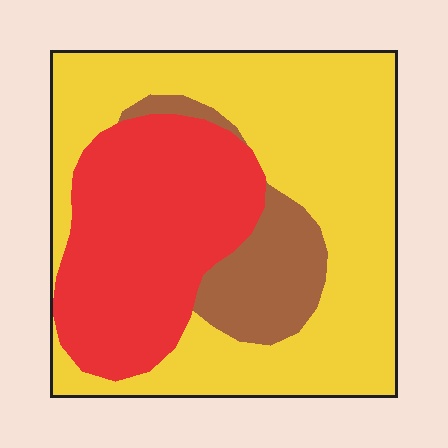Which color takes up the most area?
Yellow, at roughly 55%.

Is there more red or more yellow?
Yellow.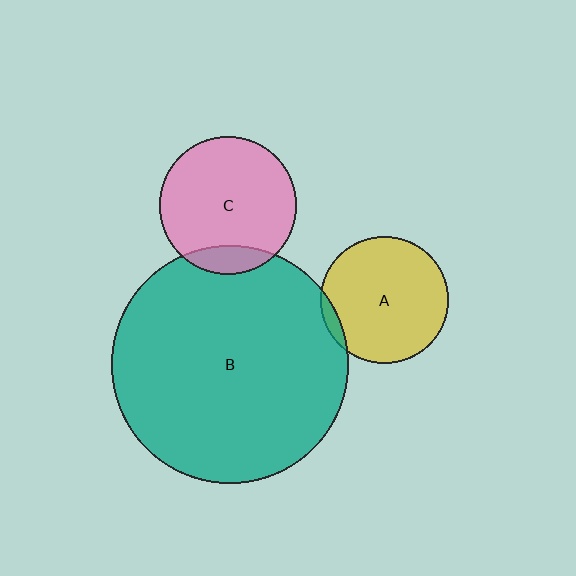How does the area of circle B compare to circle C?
Approximately 3.0 times.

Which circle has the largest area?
Circle B (teal).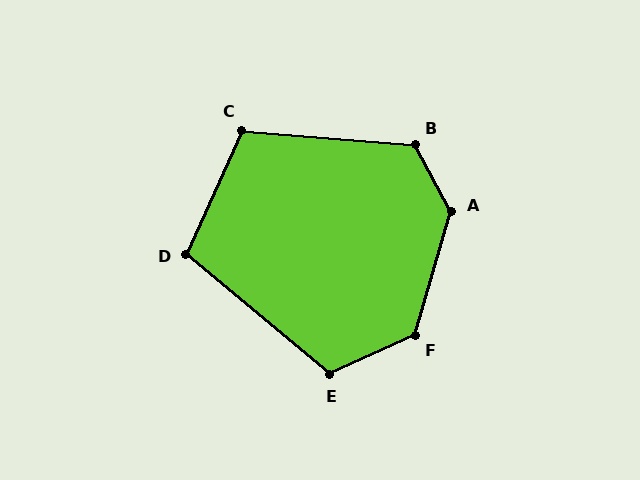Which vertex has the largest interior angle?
A, at approximately 135 degrees.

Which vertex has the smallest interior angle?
D, at approximately 106 degrees.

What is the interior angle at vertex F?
Approximately 131 degrees (obtuse).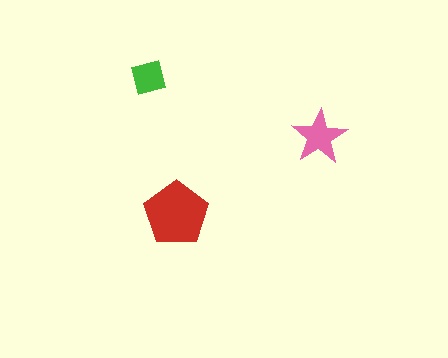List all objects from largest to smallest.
The red pentagon, the pink star, the green square.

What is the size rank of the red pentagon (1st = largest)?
1st.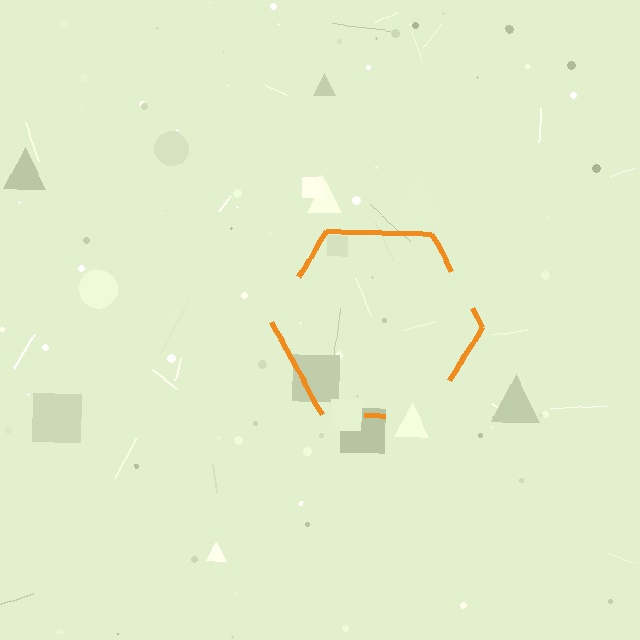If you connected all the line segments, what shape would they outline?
They would outline a hexagon.